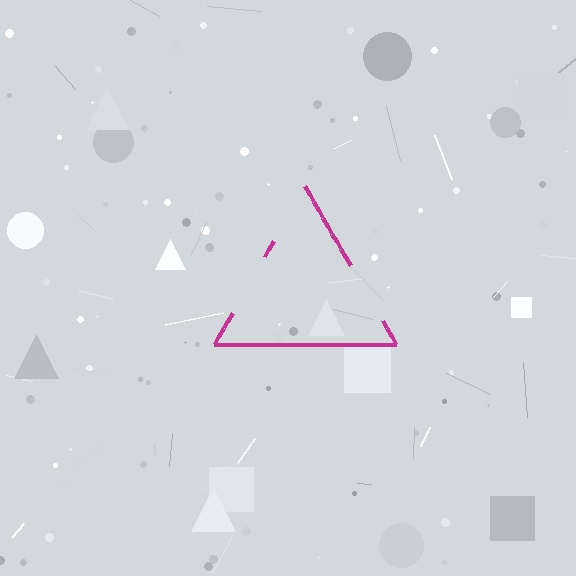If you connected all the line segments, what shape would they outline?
They would outline a triangle.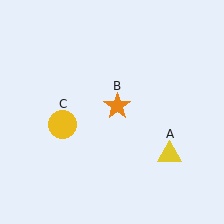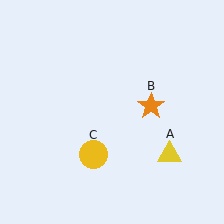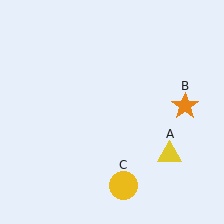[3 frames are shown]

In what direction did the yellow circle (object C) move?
The yellow circle (object C) moved down and to the right.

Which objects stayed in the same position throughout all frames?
Yellow triangle (object A) remained stationary.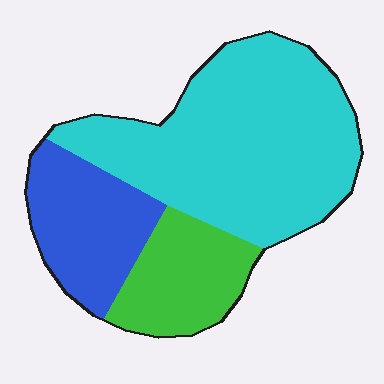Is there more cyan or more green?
Cyan.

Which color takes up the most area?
Cyan, at roughly 60%.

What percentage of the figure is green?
Green takes up less than a quarter of the figure.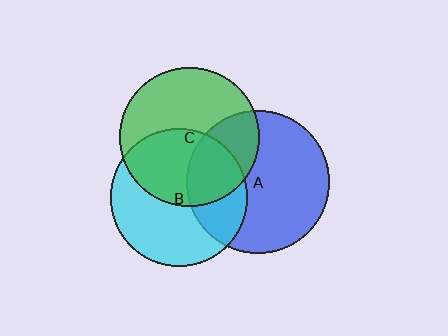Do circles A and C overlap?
Yes.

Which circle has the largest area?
Circle A (blue).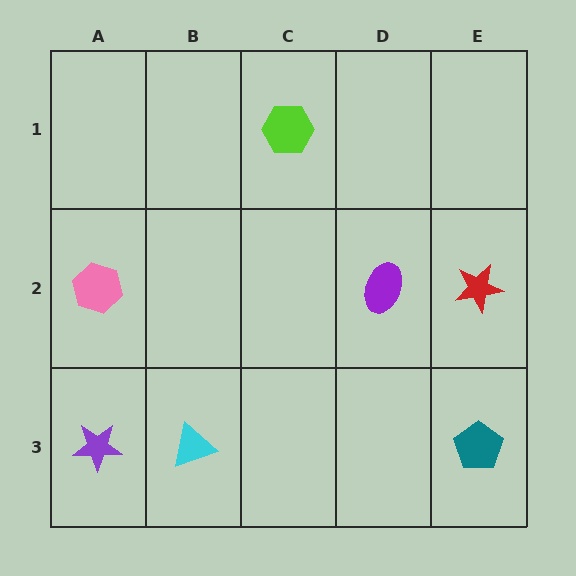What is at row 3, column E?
A teal pentagon.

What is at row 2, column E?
A red star.